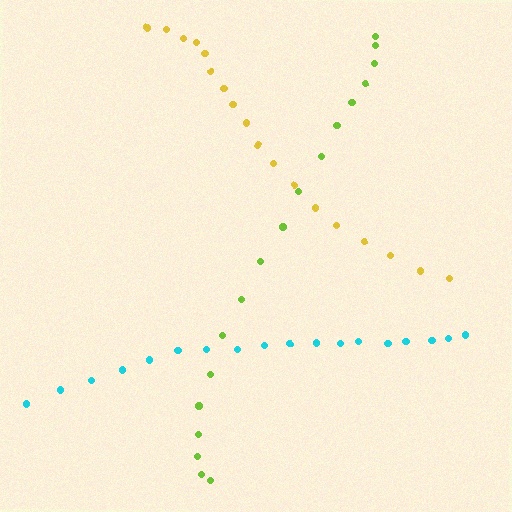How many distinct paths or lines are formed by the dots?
There are 3 distinct paths.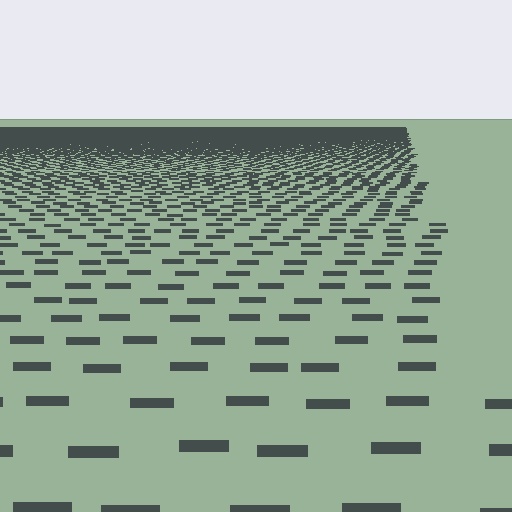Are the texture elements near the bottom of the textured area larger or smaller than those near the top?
Larger. Near the bottom, elements are closer to the viewer and appear at a bigger on-screen size.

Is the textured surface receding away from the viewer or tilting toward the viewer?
The surface is receding away from the viewer. Texture elements get smaller and denser toward the top.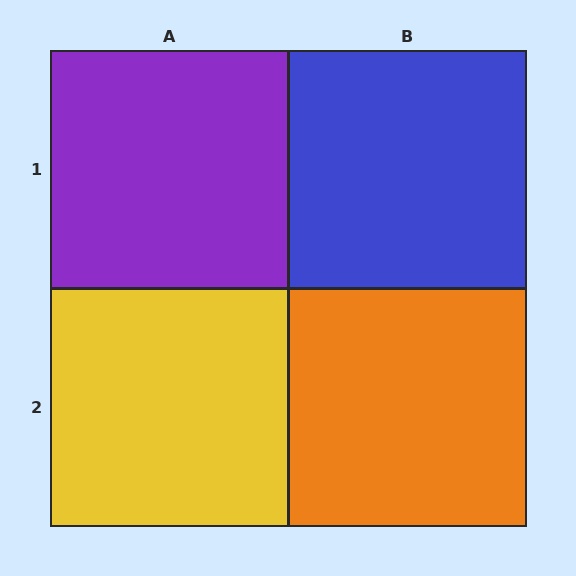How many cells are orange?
1 cell is orange.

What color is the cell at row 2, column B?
Orange.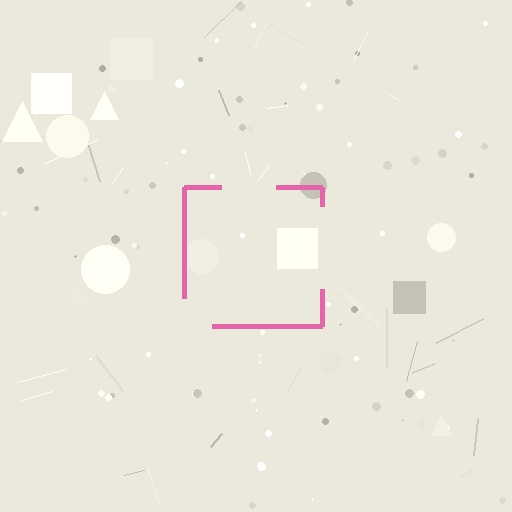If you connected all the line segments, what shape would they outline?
They would outline a square.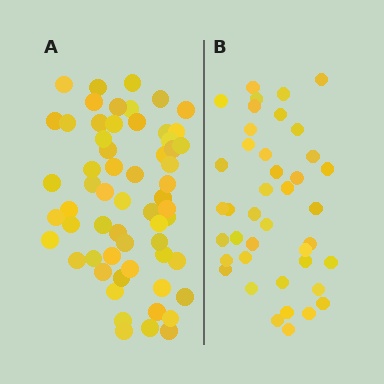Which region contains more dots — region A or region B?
Region A (the left region) has more dots.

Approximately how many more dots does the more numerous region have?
Region A has approximately 20 more dots than region B.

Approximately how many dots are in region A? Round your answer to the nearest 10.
About 60 dots.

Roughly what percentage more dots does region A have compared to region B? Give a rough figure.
About 45% more.